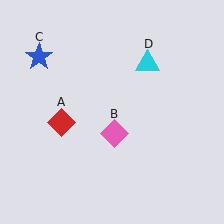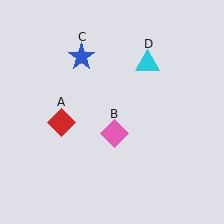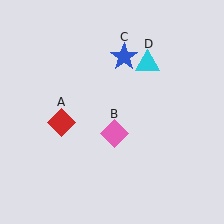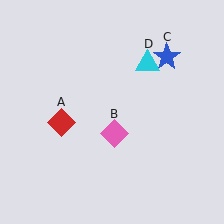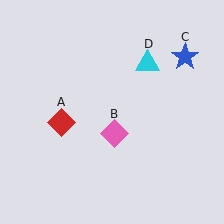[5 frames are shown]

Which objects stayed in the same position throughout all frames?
Red diamond (object A) and pink diamond (object B) and cyan triangle (object D) remained stationary.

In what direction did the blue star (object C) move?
The blue star (object C) moved right.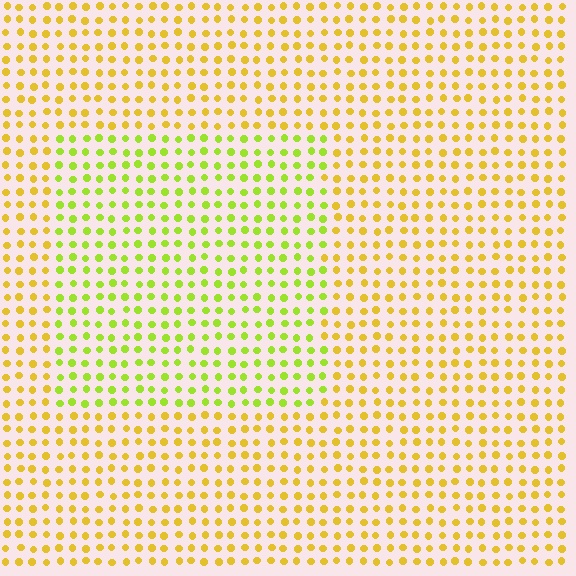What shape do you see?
I see a rectangle.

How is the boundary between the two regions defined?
The boundary is defined purely by a slight shift in hue (about 35 degrees). Spacing, size, and orientation are identical on both sides.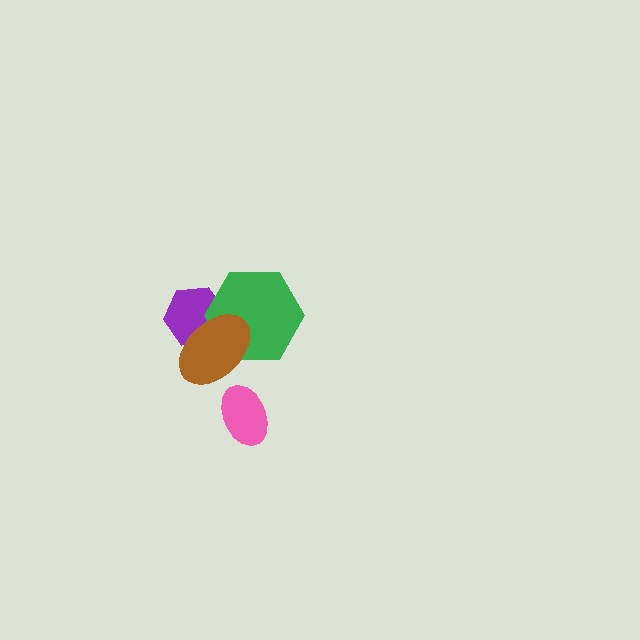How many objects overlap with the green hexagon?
2 objects overlap with the green hexagon.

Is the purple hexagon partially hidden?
Yes, it is partially covered by another shape.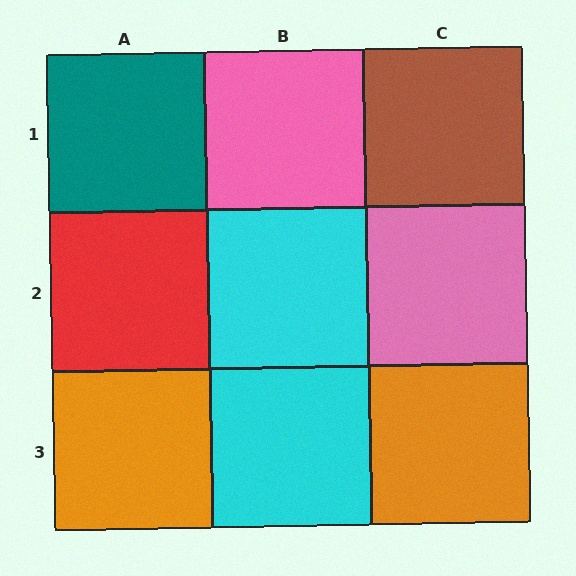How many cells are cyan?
2 cells are cyan.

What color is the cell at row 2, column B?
Cyan.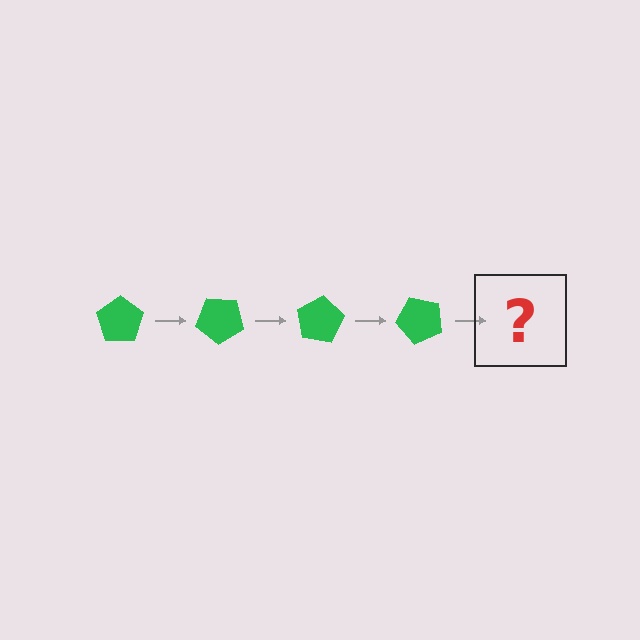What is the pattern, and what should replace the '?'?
The pattern is that the pentagon rotates 40 degrees each step. The '?' should be a green pentagon rotated 160 degrees.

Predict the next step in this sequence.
The next step is a green pentagon rotated 160 degrees.